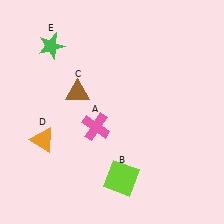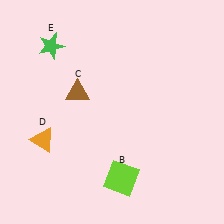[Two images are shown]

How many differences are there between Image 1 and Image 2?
There is 1 difference between the two images.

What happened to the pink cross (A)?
The pink cross (A) was removed in Image 2. It was in the bottom-left area of Image 1.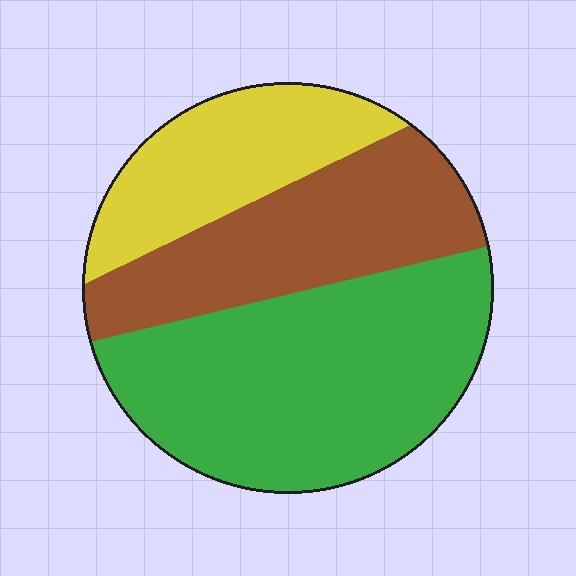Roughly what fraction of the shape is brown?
Brown takes up about one third (1/3) of the shape.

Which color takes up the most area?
Green, at roughly 50%.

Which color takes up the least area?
Yellow, at roughly 20%.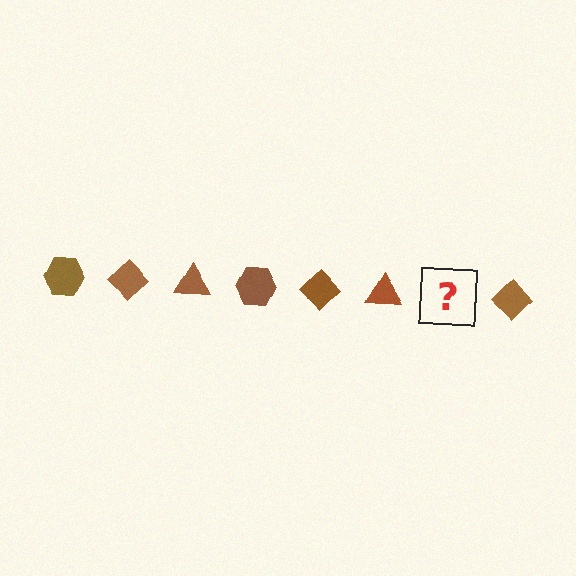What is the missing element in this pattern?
The missing element is a brown hexagon.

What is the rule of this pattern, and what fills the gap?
The rule is that the pattern cycles through hexagon, diamond, triangle shapes in brown. The gap should be filled with a brown hexagon.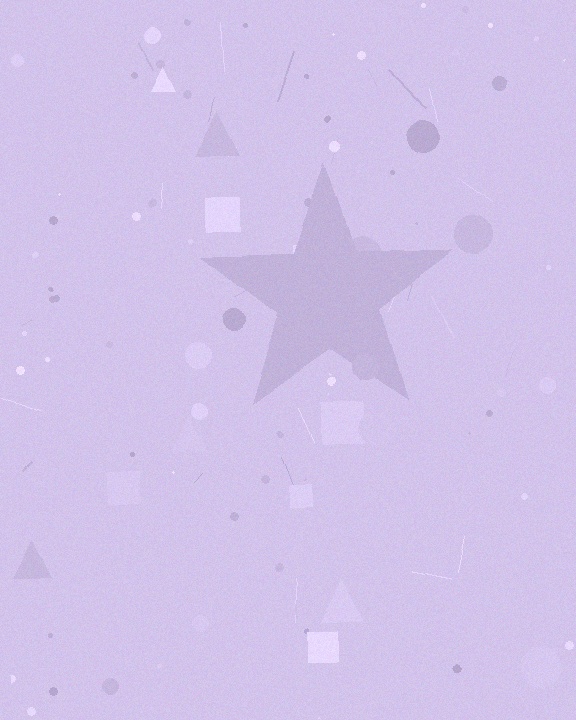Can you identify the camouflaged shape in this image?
The camouflaged shape is a star.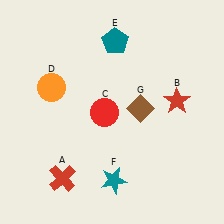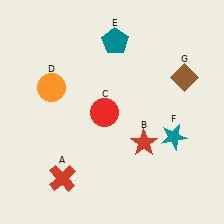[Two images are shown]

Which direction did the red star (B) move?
The red star (B) moved down.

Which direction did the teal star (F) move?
The teal star (F) moved right.